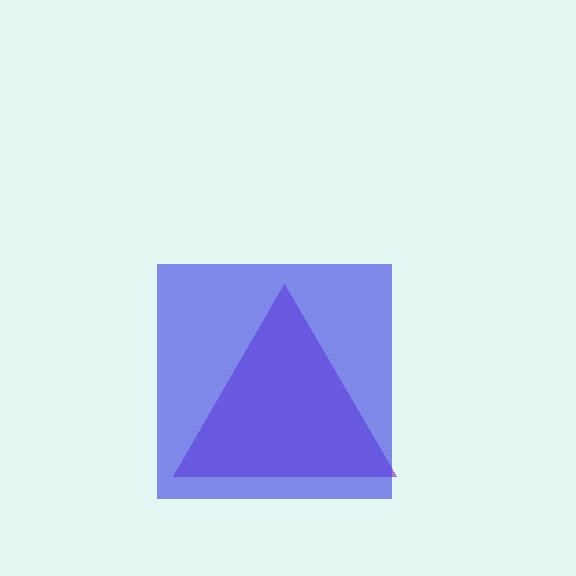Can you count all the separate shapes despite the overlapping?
Yes, there are 2 separate shapes.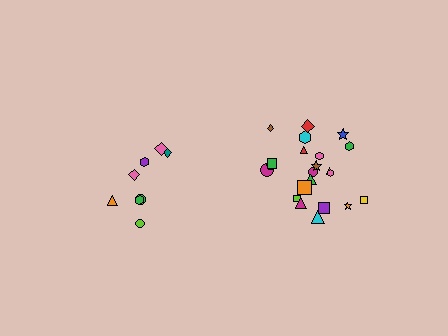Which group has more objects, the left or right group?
The right group.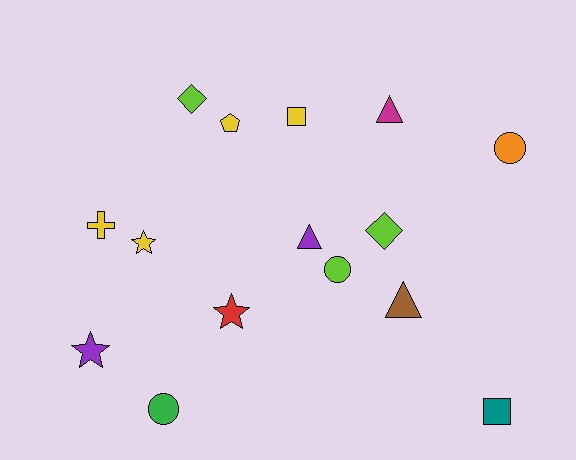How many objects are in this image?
There are 15 objects.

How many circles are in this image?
There are 3 circles.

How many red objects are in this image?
There is 1 red object.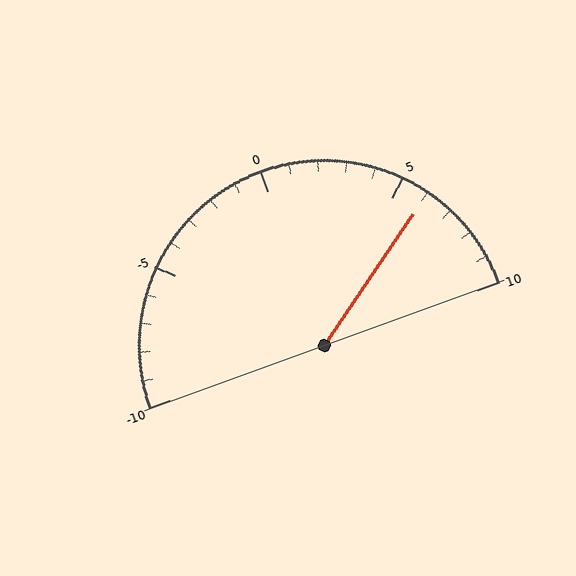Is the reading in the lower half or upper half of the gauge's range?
The reading is in the upper half of the range (-10 to 10).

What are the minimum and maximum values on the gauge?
The gauge ranges from -10 to 10.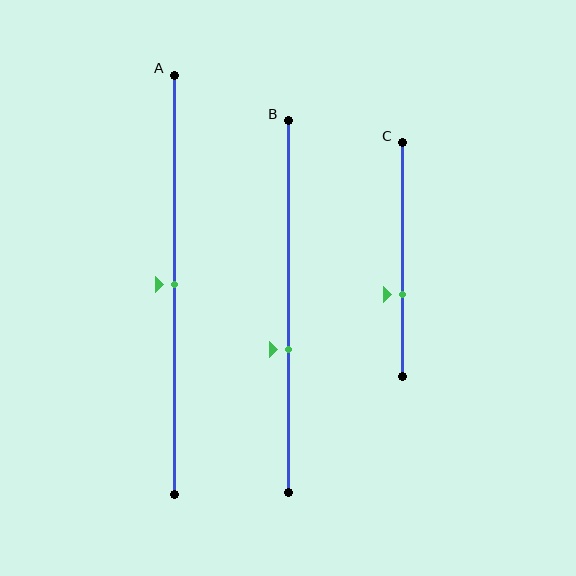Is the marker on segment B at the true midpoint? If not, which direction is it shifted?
No, the marker on segment B is shifted downward by about 11% of the segment length.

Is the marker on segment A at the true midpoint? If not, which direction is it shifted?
Yes, the marker on segment A is at the true midpoint.